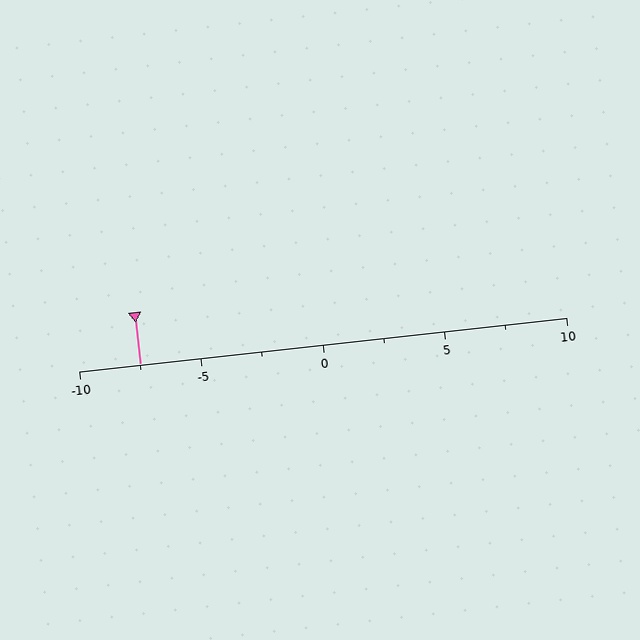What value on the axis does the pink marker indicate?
The marker indicates approximately -7.5.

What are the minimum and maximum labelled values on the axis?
The axis runs from -10 to 10.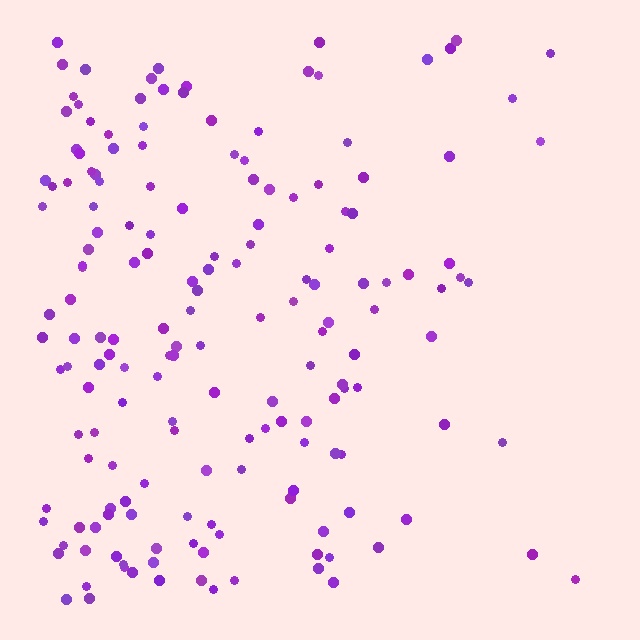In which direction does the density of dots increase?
From right to left, with the left side densest.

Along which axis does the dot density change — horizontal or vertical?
Horizontal.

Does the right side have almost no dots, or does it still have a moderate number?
Still a moderate number, just noticeably fewer than the left.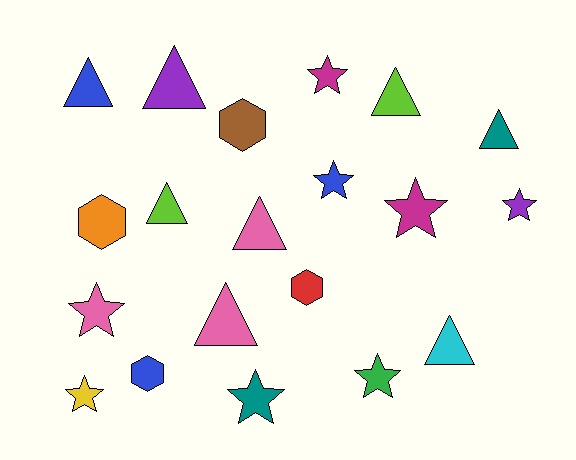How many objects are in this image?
There are 20 objects.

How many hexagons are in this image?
There are 4 hexagons.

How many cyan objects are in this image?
There is 1 cyan object.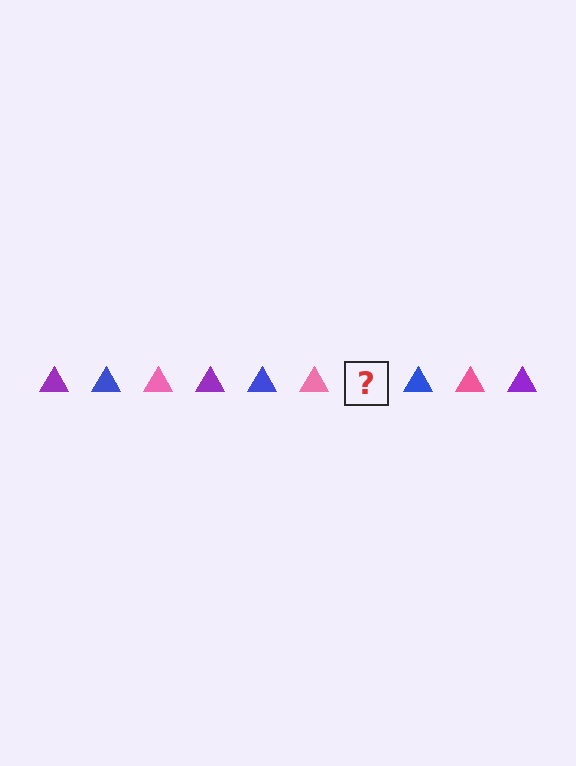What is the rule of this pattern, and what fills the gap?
The rule is that the pattern cycles through purple, blue, pink triangles. The gap should be filled with a purple triangle.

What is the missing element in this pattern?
The missing element is a purple triangle.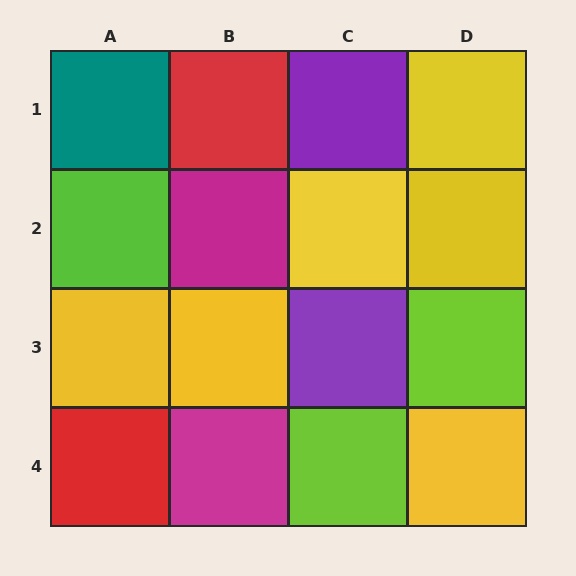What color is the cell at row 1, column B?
Red.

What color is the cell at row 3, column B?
Yellow.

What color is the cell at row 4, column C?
Lime.